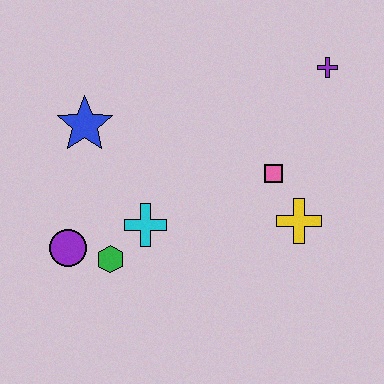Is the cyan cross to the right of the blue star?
Yes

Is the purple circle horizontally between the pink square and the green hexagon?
No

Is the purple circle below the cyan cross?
Yes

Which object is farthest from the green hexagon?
The purple cross is farthest from the green hexagon.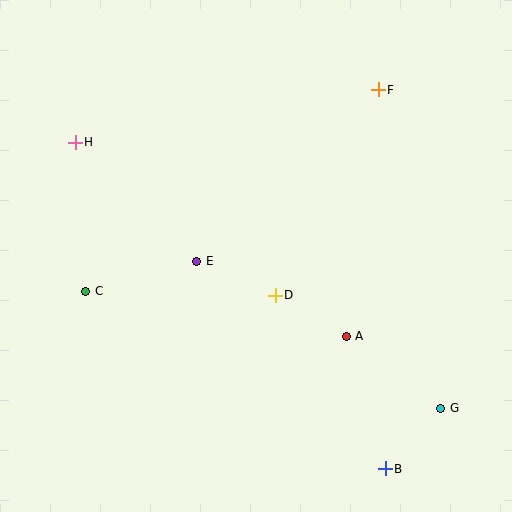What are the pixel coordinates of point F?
Point F is at (378, 90).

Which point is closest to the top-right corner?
Point F is closest to the top-right corner.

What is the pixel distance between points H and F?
The distance between H and F is 308 pixels.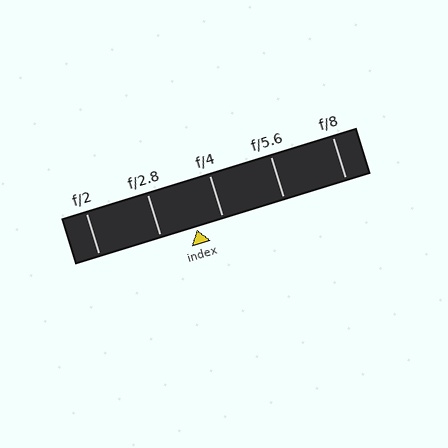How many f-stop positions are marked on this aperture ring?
There are 5 f-stop positions marked.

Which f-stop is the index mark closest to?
The index mark is closest to f/4.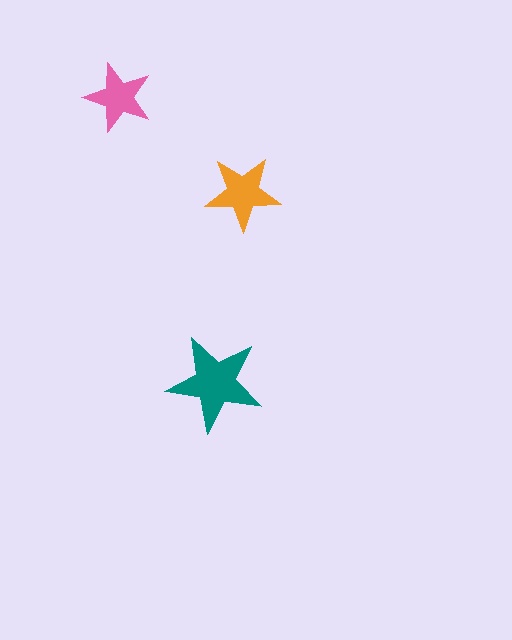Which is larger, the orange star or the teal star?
The teal one.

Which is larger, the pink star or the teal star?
The teal one.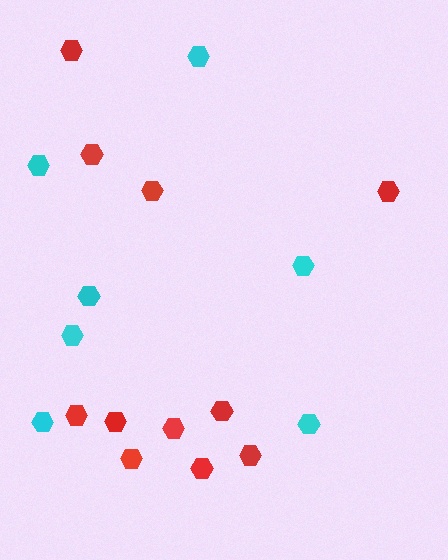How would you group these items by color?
There are 2 groups: one group of red hexagons (11) and one group of cyan hexagons (7).